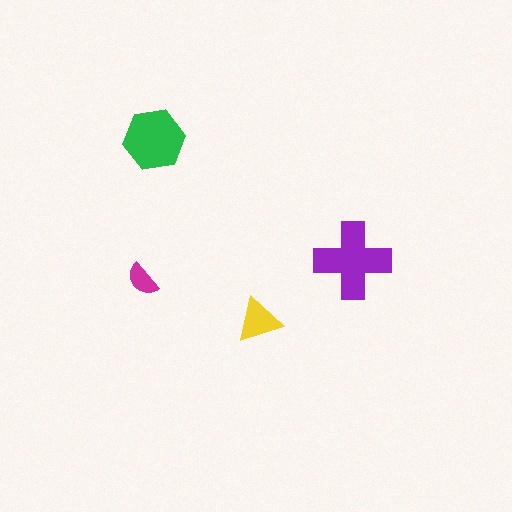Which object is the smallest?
The magenta semicircle.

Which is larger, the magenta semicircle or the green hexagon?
The green hexagon.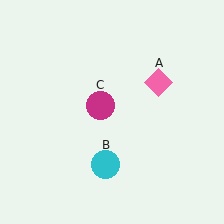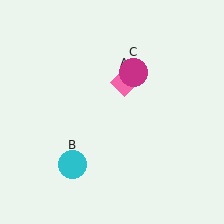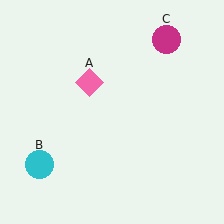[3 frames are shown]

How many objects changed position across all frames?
3 objects changed position: pink diamond (object A), cyan circle (object B), magenta circle (object C).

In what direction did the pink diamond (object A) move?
The pink diamond (object A) moved left.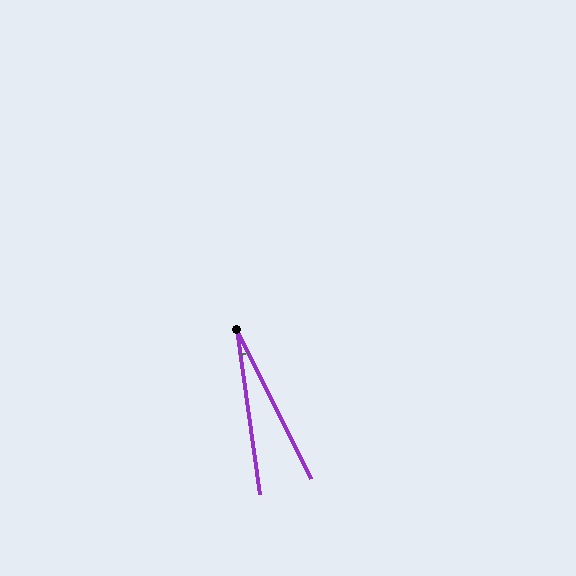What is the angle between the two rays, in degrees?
Approximately 19 degrees.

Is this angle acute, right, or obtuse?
It is acute.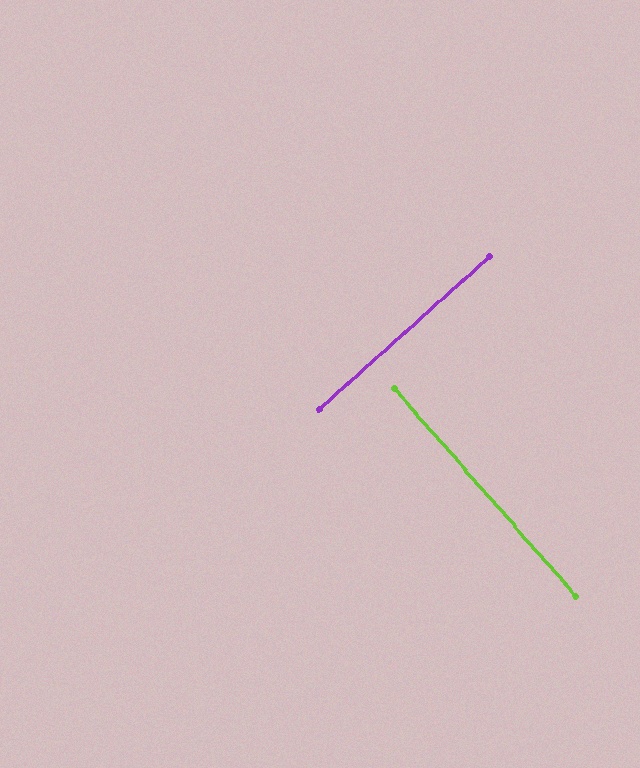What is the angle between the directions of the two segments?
Approximately 89 degrees.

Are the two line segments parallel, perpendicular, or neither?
Perpendicular — they meet at approximately 89°.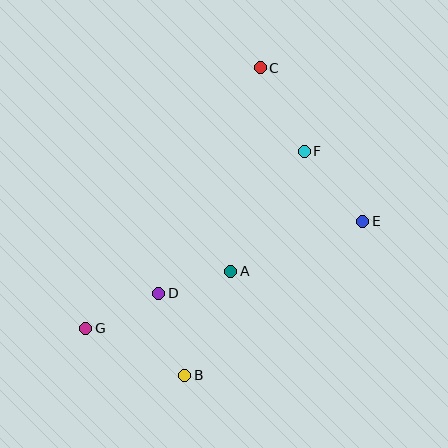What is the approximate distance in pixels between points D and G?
The distance between D and G is approximately 81 pixels.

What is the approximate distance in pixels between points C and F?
The distance between C and F is approximately 94 pixels.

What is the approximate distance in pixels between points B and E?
The distance between B and E is approximately 235 pixels.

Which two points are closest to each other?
Points A and D are closest to each other.